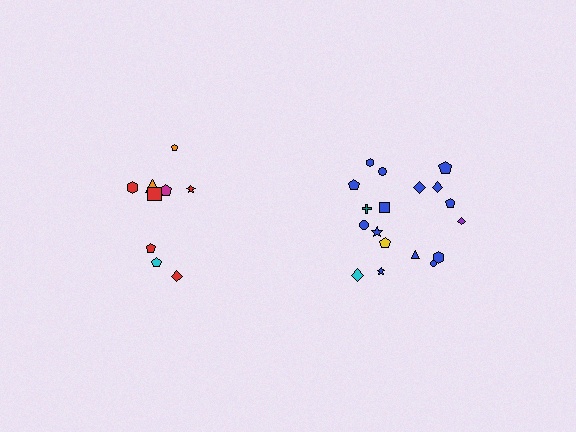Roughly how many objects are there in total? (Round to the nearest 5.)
Roughly 30 objects in total.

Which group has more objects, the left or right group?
The right group.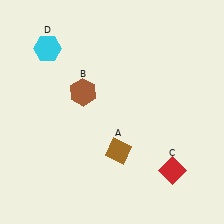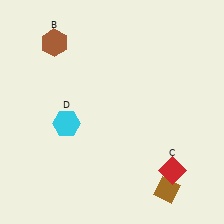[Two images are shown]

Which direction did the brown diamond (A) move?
The brown diamond (A) moved right.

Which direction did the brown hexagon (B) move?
The brown hexagon (B) moved up.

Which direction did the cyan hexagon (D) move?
The cyan hexagon (D) moved down.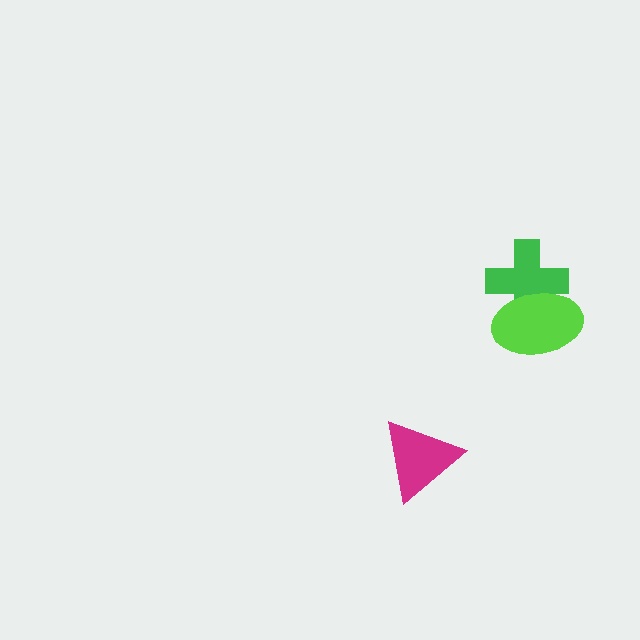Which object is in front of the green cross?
The lime ellipse is in front of the green cross.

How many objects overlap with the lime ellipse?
1 object overlaps with the lime ellipse.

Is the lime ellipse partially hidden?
No, no other shape covers it.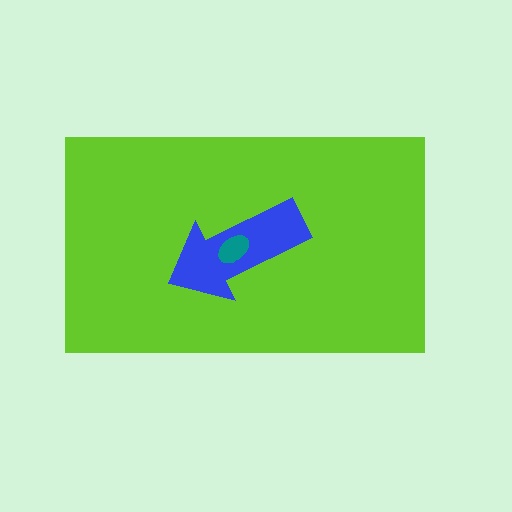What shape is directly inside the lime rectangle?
The blue arrow.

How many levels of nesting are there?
3.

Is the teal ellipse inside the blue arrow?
Yes.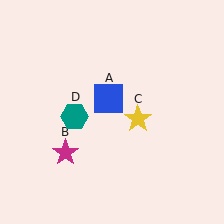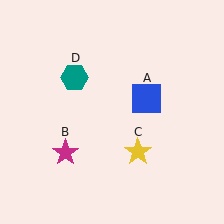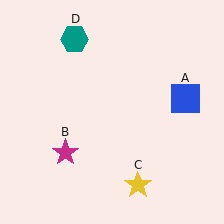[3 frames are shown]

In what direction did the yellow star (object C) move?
The yellow star (object C) moved down.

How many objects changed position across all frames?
3 objects changed position: blue square (object A), yellow star (object C), teal hexagon (object D).